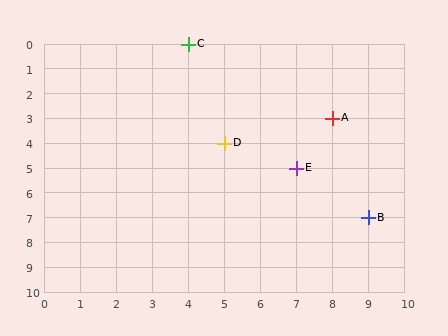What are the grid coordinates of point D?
Point D is at grid coordinates (5, 4).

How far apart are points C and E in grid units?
Points C and E are 3 columns and 5 rows apart (about 5.8 grid units diagonally).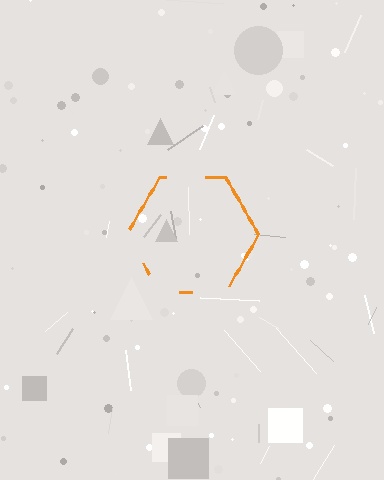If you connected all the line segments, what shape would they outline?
They would outline a hexagon.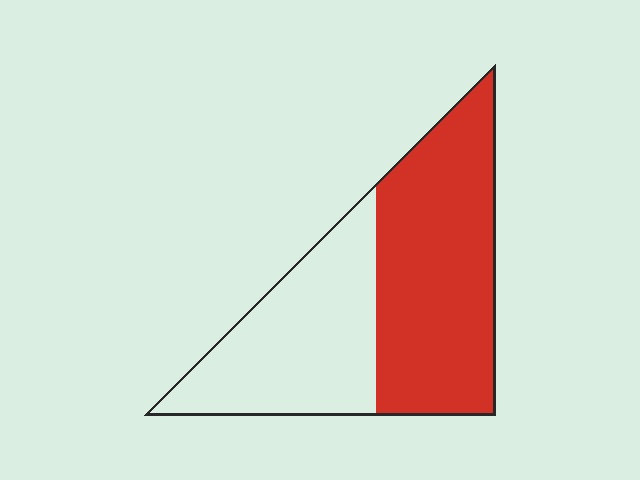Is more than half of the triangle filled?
Yes.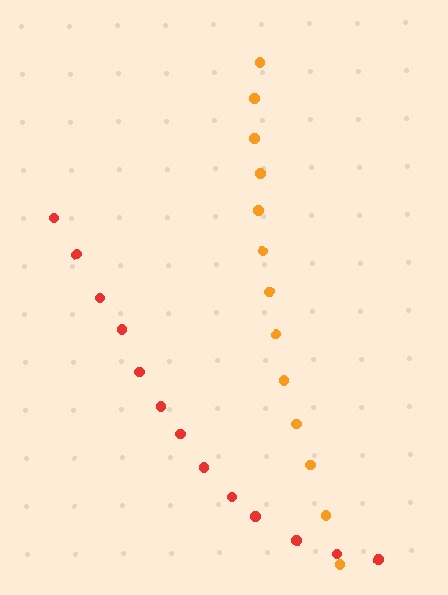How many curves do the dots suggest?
There are 2 distinct paths.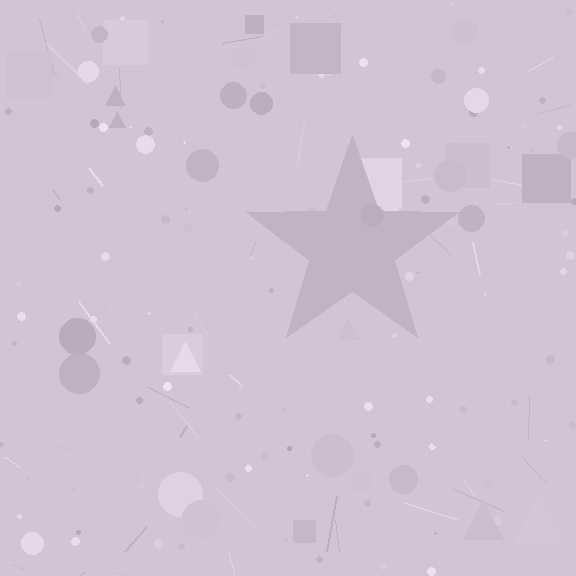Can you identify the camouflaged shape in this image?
The camouflaged shape is a star.